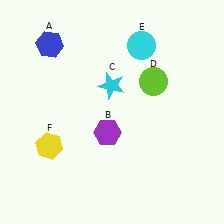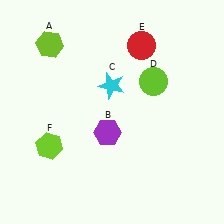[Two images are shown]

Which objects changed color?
A changed from blue to lime. E changed from cyan to red. F changed from yellow to lime.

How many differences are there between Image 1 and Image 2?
There are 3 differences between the two images.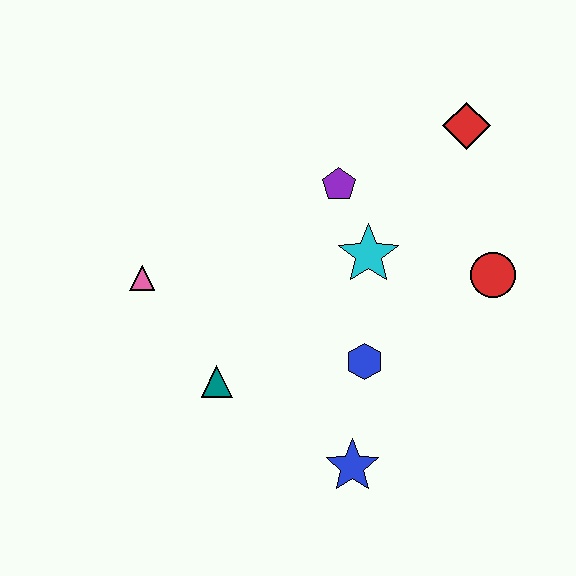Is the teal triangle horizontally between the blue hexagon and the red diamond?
No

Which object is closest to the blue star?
The blue hexagon is closest to the blue star.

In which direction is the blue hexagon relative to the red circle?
The blue hexagon is to the left of the red circle.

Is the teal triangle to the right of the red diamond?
No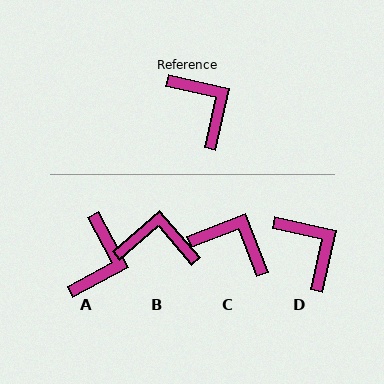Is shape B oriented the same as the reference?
No, it is off by about 53 degrees.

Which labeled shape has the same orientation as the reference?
D.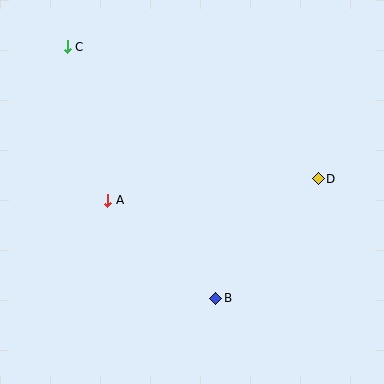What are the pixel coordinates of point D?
Point D is at (318, 179).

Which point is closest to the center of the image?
Point A at (108, 200) is closest to the center.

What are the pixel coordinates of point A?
Point A is at (108, 200).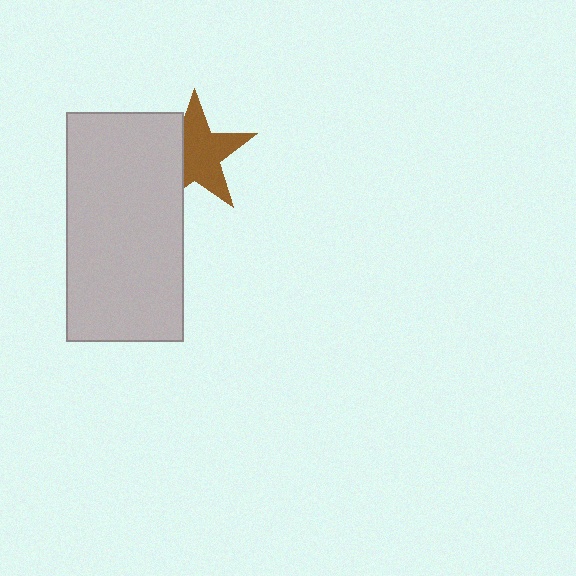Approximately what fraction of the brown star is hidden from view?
Roughly 32% of the brown star is hidden behind the light gray rectangle.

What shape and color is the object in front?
The object in front is a light gray rectangle.